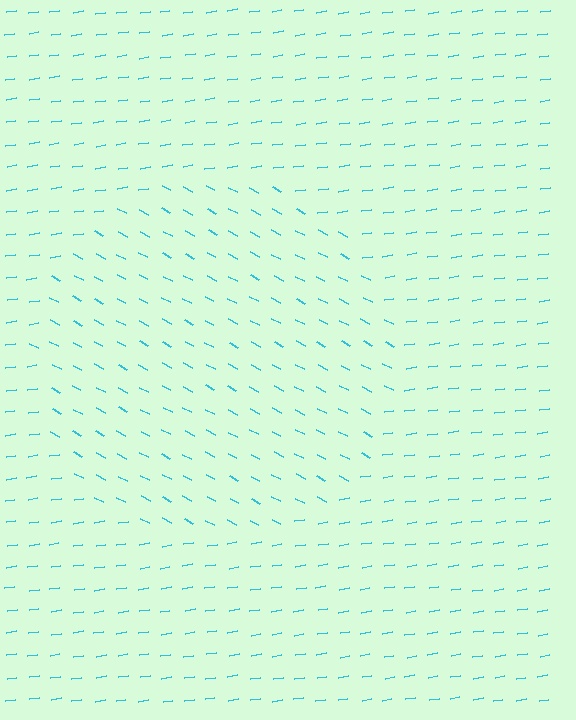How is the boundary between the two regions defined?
The boundary is defined purely by a change in line orientation (approximately 36 degrees difference). All lines are the same color and thickness.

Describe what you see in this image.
The image is filled with small cyan line segments. A circle region in the image has lines oriented differently from the surrounding lines, creating a visible texture boundary.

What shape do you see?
I see a circle.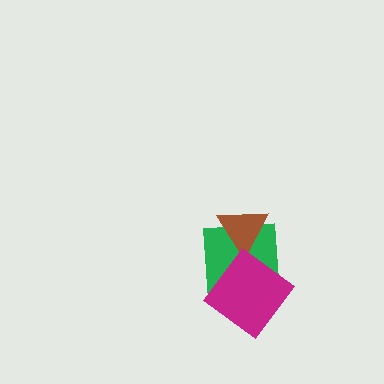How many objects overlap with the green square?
2 objects overlap with the green square.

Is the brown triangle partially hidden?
No, no other shape covers it.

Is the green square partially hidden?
Yes, it is partially covered by another shape.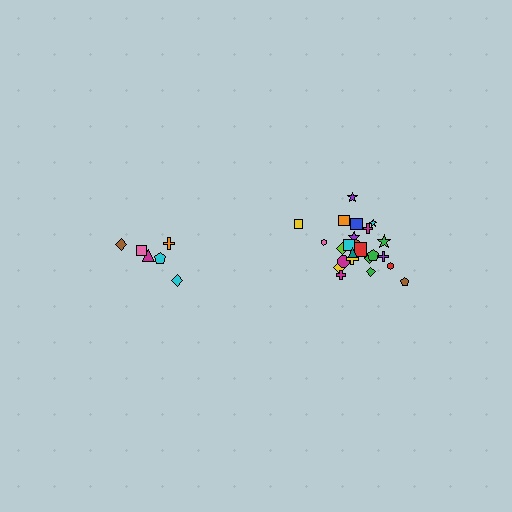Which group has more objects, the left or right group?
The right group.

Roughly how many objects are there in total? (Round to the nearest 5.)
Roughly 30 objects in total.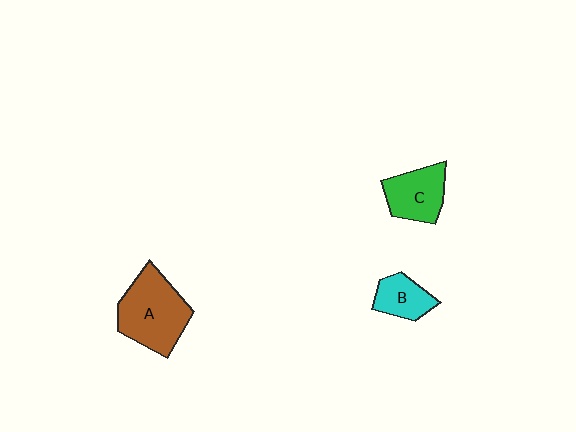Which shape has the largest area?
Shape A (brown).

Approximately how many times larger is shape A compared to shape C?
Approximately 1.5 times.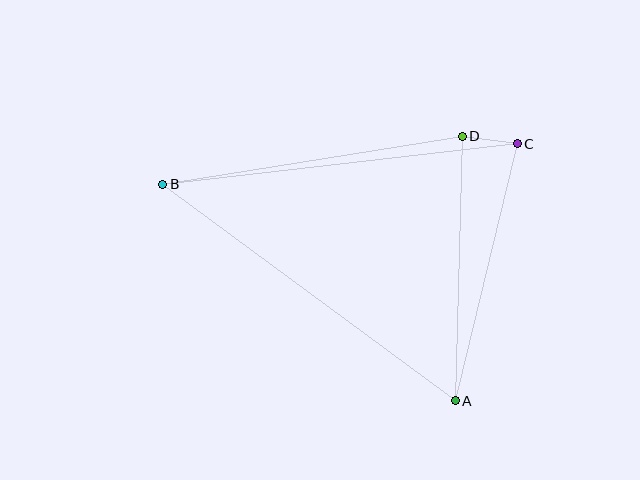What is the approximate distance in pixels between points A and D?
The distance between A and D is approximately 265 pixels.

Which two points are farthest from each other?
Points A and B are farthest from each other.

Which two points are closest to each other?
Points C and D are closest to each other.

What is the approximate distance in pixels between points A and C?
The distance between A and C is approximately 264 pixels.